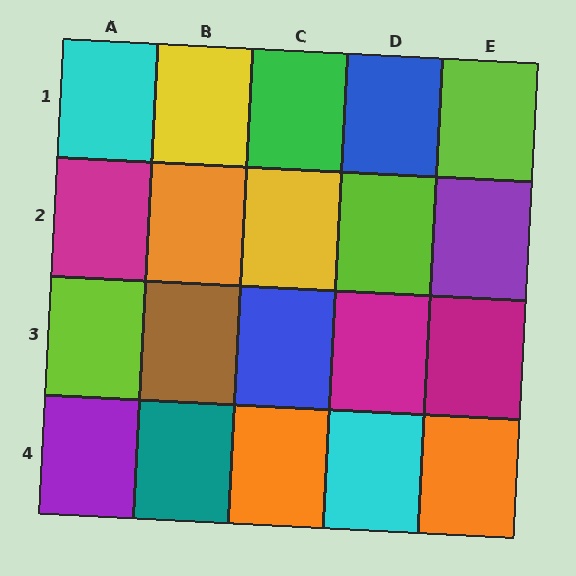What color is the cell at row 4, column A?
Purple.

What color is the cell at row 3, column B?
Brown.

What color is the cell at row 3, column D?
Magenta.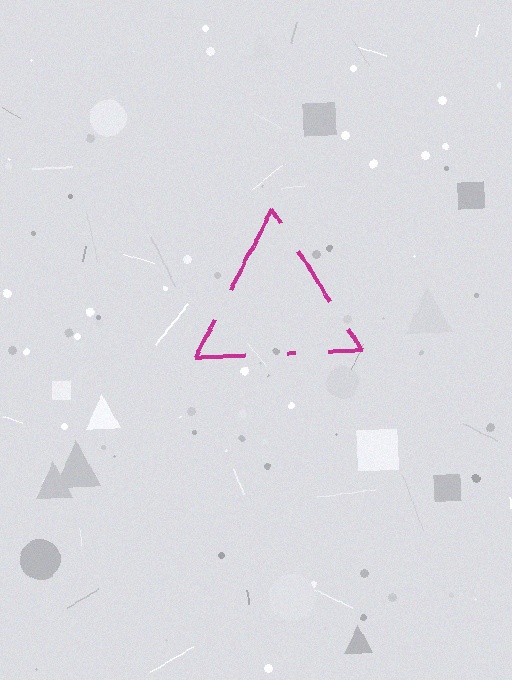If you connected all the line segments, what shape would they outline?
They would outline a triangle.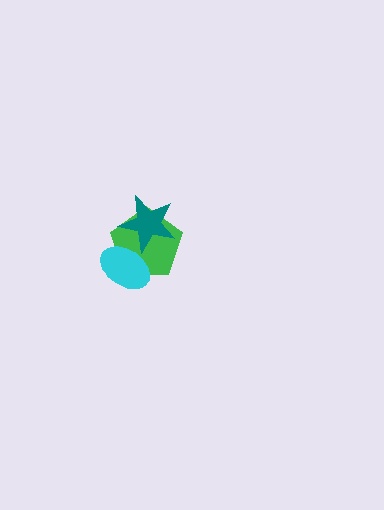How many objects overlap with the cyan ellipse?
2 objects overlap with the cyan ellipse.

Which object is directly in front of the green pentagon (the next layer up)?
The teal star is directly in front of the green pentagon.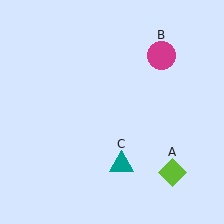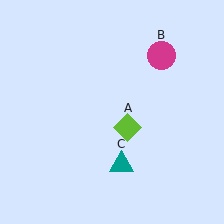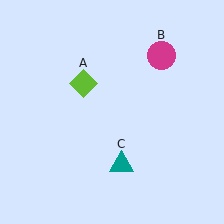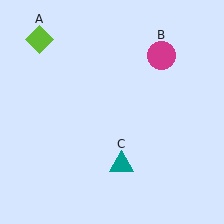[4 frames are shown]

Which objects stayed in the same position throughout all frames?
Magenta circle (object B) and teal triangle (object C) remained stationary.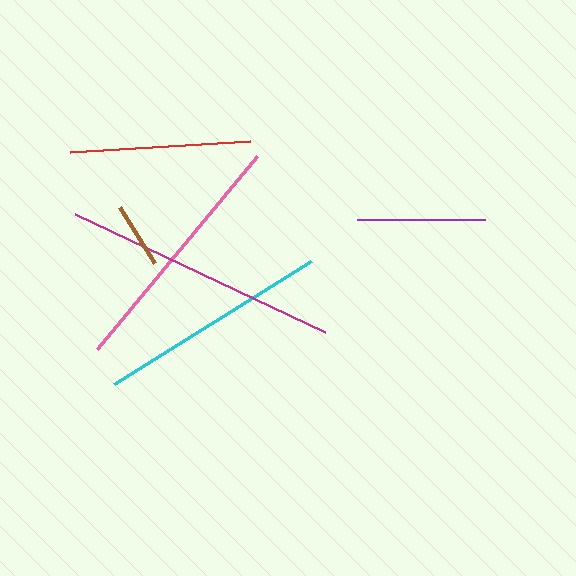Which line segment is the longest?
The magenta line is the longest at approximately 277 pixels.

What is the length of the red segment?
The red segment is approximately 180 pixels long.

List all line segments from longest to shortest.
From longest to shortest: magenta, pink, cyan, red, purple, brown.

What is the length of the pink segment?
The pink segment is approximately 251 pixels long.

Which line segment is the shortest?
The brown line is the shortest at approximately 66 pixels.